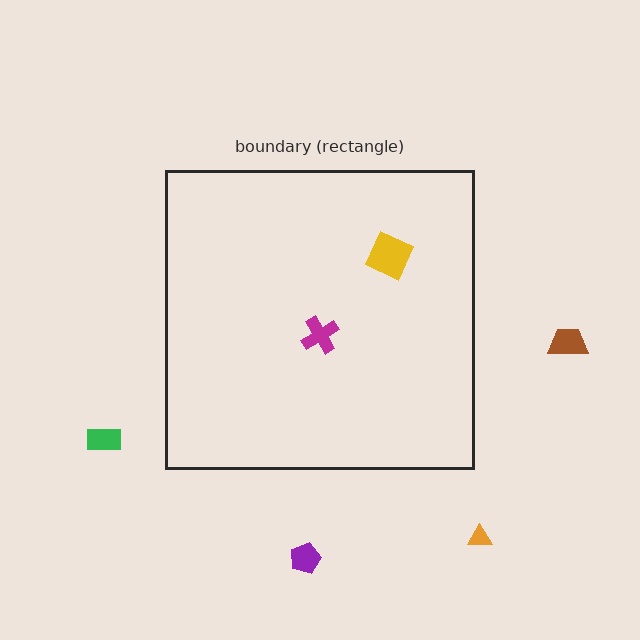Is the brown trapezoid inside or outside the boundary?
Outside.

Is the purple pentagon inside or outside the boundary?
Outside.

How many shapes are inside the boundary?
2 inside, 4 outside.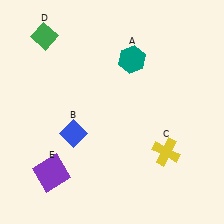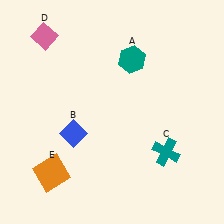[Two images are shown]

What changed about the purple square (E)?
In Image 1, E is purple. In Image 2, it changed to orange.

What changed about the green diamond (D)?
In Image 1, D is green. In Image 2, it changed to pink.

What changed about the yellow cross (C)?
In Image 1, C is yellow. In Image 2, it changed to teal.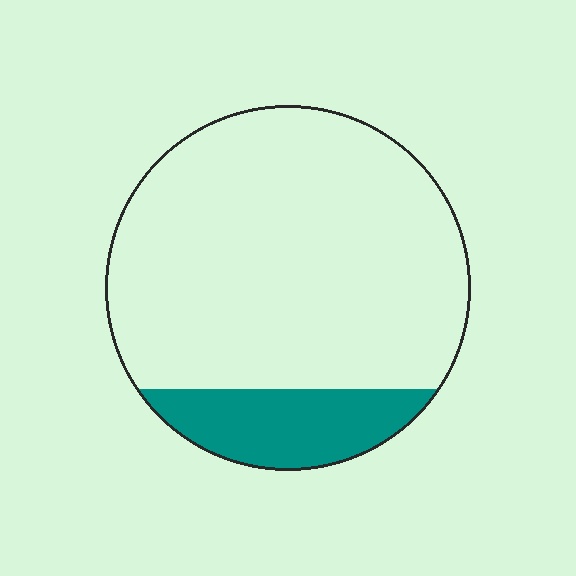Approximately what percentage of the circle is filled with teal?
Approximately 15%.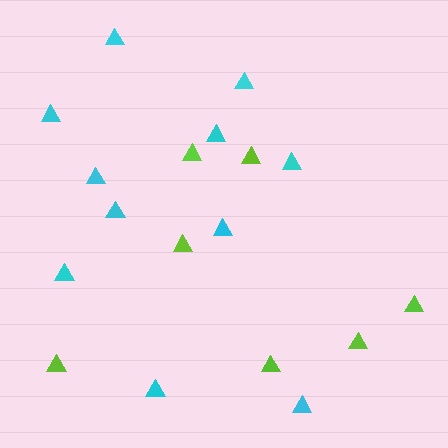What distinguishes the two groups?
There are 2 groups: one group of cyan triangles (11) and one group of lime triangles (7).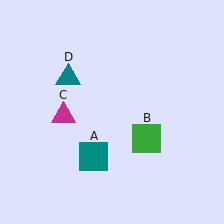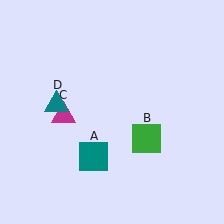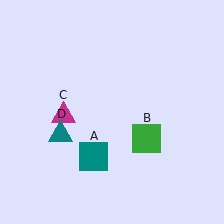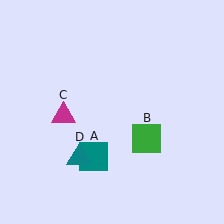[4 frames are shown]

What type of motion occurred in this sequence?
The teal triangle (object D) rotated counterclockwise around the center of the scene.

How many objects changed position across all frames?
1 object changed position: teal triangle (object D).